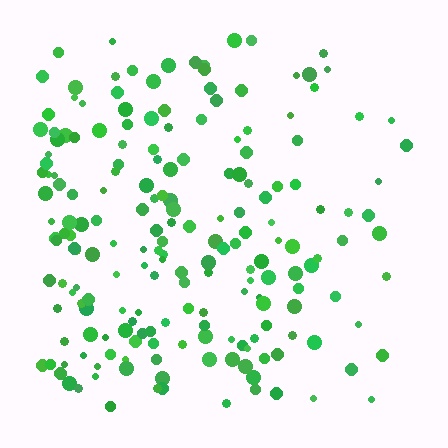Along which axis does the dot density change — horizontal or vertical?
Horizontal.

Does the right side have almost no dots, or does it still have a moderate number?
Still a moderate number, just noticeably fewer than the left.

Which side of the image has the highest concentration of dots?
The left.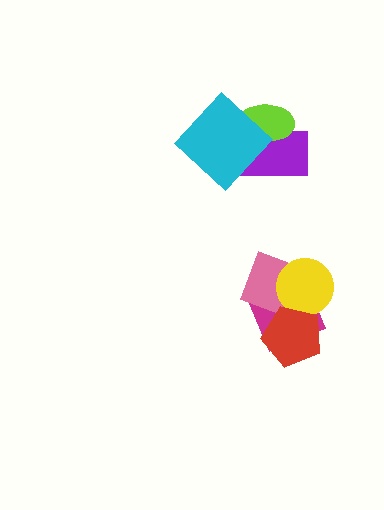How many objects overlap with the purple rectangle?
2 objects overlap with the purple rectangle.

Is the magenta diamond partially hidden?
Yes, it is partially covered by another shape.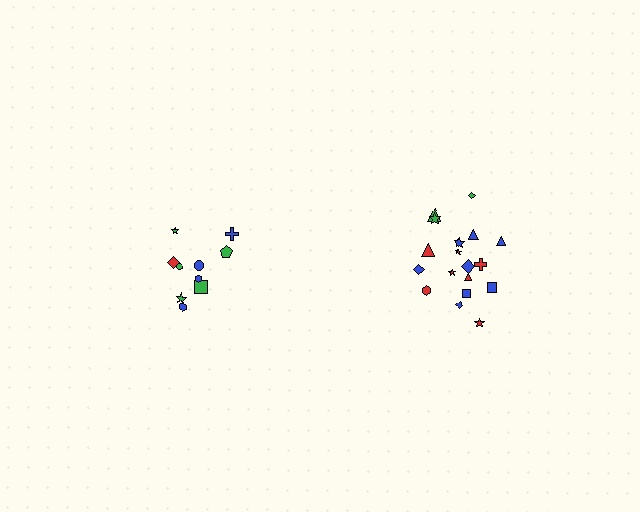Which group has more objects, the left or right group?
The right group.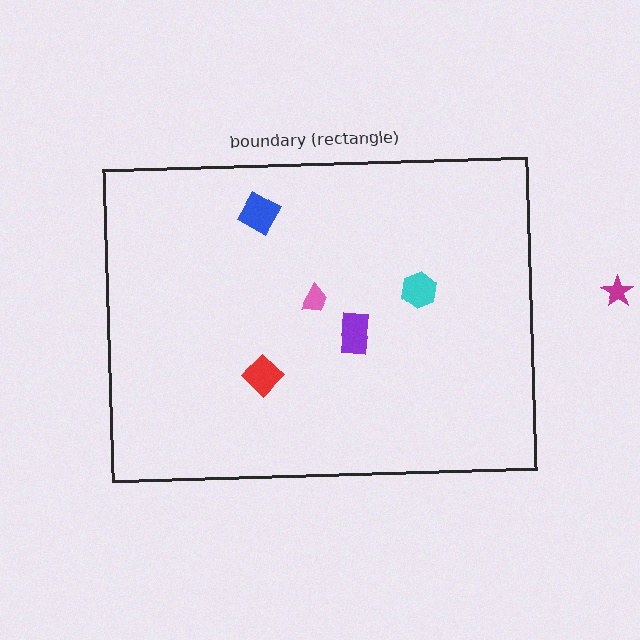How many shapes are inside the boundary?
5 inside, 1 outside.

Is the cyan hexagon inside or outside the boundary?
Inside.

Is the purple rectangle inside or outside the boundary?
Inside.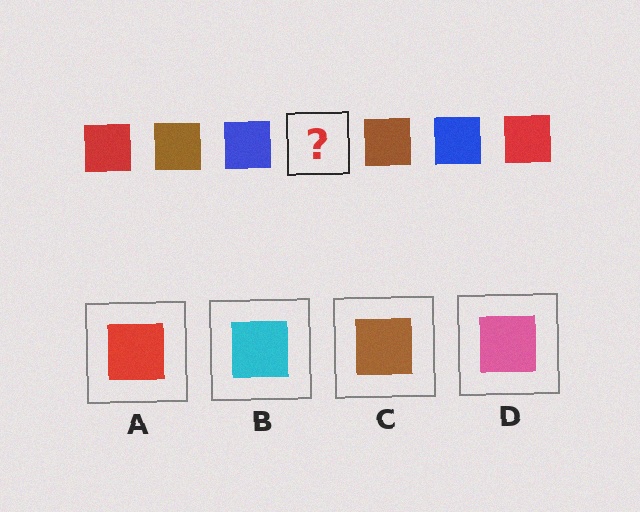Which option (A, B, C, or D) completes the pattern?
A.